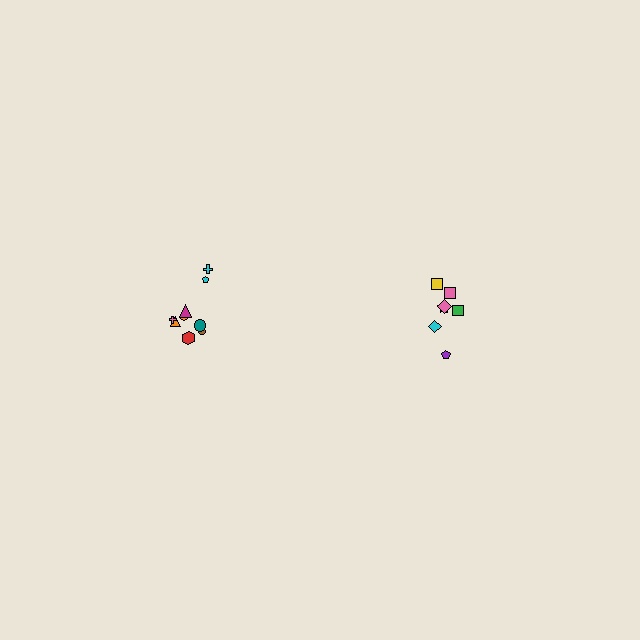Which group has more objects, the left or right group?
The left group.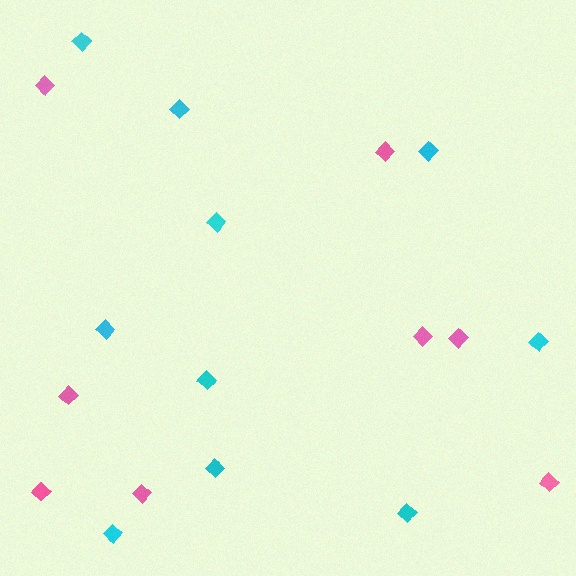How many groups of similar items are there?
There are 2 groups: one group of pink diamonds (8) and one group of cyan diamonds (10).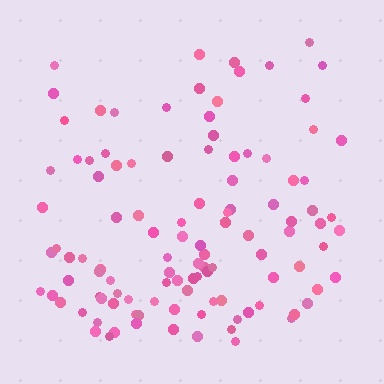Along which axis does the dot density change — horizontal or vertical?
Vertical.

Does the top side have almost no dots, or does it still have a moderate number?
Still a moderate number, just noticeably fewer than the bottom.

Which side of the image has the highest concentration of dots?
The bottom.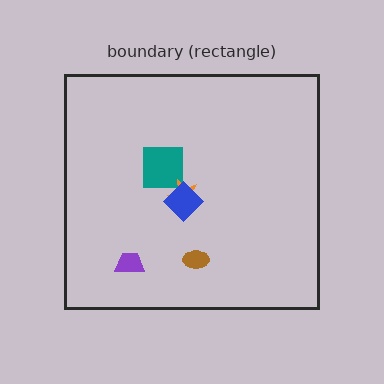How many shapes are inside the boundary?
5 inside, 0 outside.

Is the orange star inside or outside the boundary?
Inside.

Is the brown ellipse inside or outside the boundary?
Inside.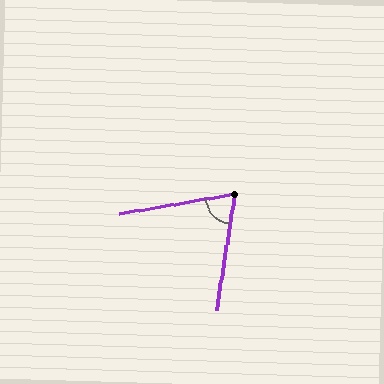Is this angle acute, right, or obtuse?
It is acute.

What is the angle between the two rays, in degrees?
Approximately 71 degrees.